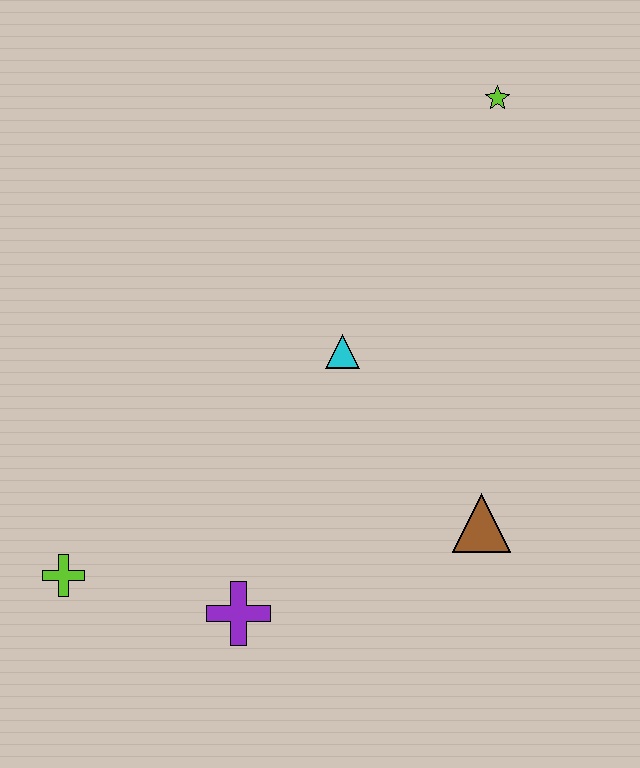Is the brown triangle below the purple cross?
No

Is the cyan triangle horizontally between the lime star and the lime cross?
Yes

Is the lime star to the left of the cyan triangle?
No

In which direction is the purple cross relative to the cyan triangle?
The purple cross is below the cyan triangle.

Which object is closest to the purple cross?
The lime cross is closest to the purple cross.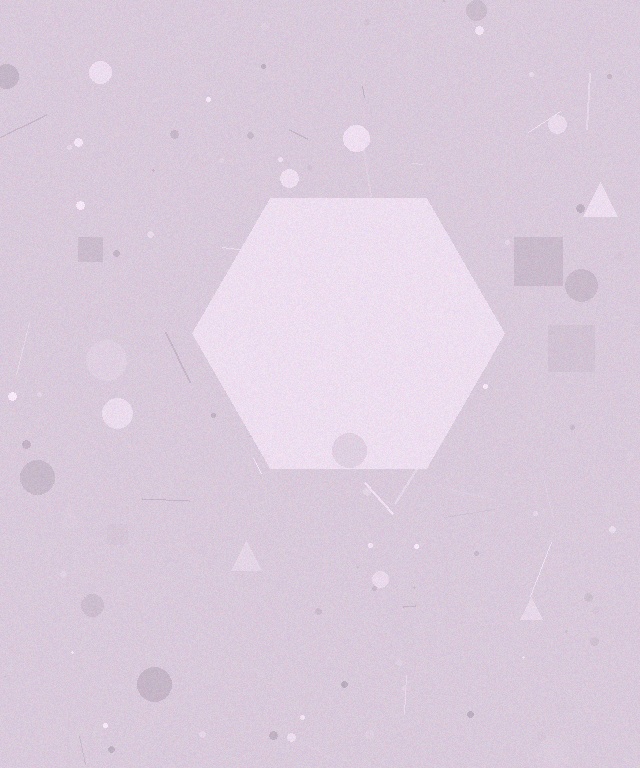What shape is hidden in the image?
A hexagon is hidden in the image.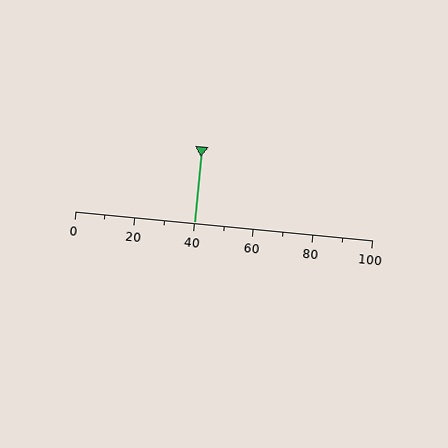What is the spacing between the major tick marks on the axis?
The major ticks are spaced 20 apart.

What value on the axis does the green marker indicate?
The marker indicates approximately 40.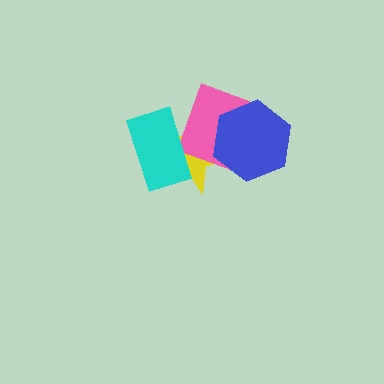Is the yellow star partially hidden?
Yes, it is partially covered by another shape.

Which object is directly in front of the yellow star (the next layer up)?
The pink square is directly in front of the yellow star.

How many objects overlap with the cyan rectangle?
1 object overlaps with the cyan rectangle.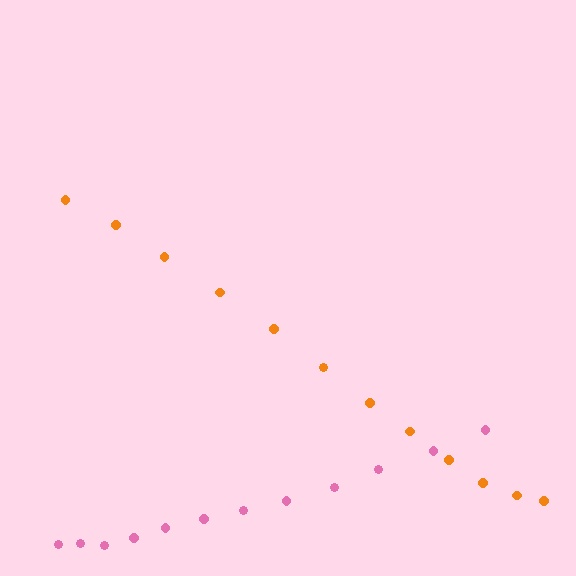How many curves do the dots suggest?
There are 2 distinct paths.